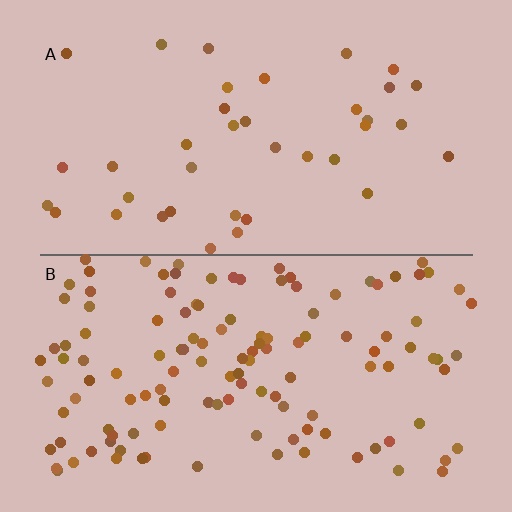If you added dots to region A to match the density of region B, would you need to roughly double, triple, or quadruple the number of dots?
Approximately triple.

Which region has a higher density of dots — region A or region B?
B (the bottom).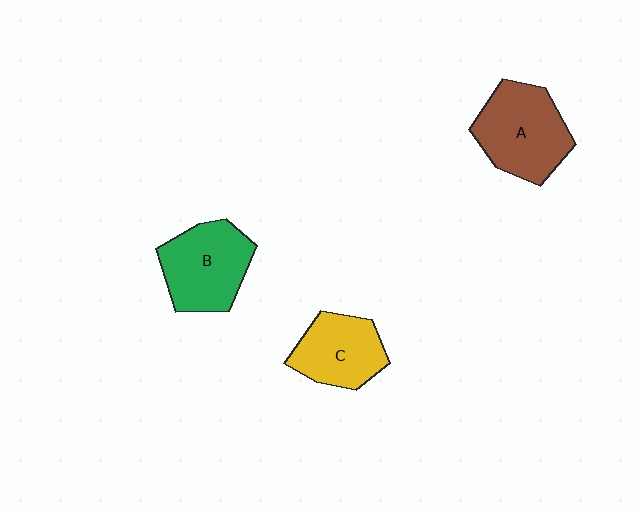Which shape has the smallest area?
Shape C (yellow).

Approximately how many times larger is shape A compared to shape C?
Approximately 1.3 times.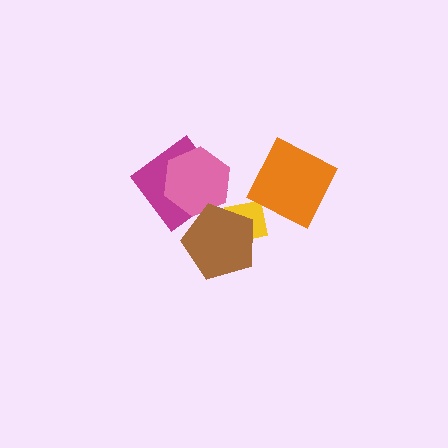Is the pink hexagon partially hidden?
Yes, it is partially covered by another shape.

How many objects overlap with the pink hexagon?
2 objects overlap with the pink hexagon.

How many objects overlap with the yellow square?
1 object overlaps with the yellow square.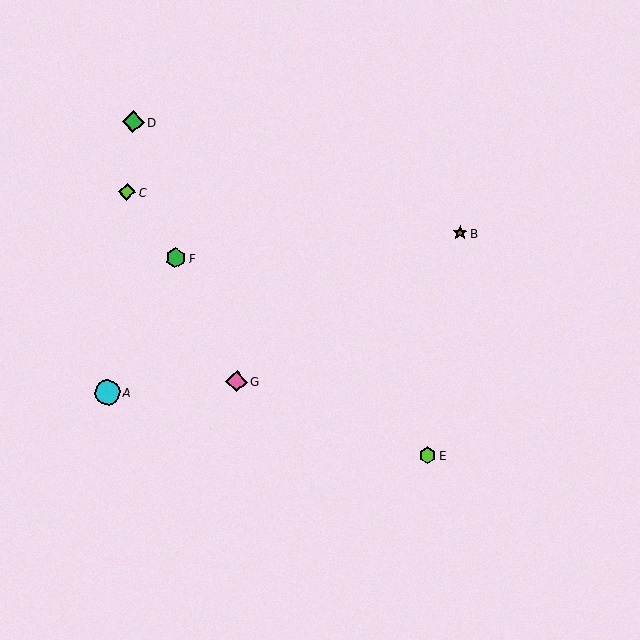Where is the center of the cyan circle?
The center of the cyan circle is at (107, 393).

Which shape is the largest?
The cyan circle (labeled A) is the largest.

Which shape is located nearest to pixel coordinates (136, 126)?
The green diamond (labeled D) at (133, 122) is nearest to that location.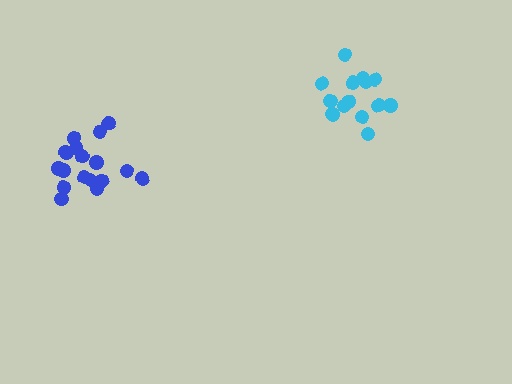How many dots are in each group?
Group 1: 15 dots, Group 2: 17 dots (32 total).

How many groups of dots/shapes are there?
There are 2 groups.